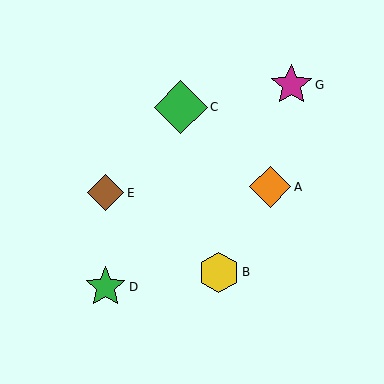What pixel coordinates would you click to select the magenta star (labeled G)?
Click at (291, 85) to select the magenta star G.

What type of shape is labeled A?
Shape A is an orange diamond.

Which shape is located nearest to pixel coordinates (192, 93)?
The green diamond (labeled C) at (181, 107) is nearest to that location.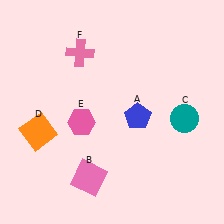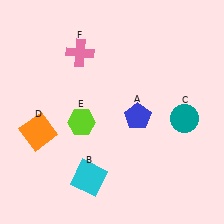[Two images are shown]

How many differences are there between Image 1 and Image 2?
There are 2 differences between the two images.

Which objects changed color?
B changed from pink to cyan. E changed from pink to lime.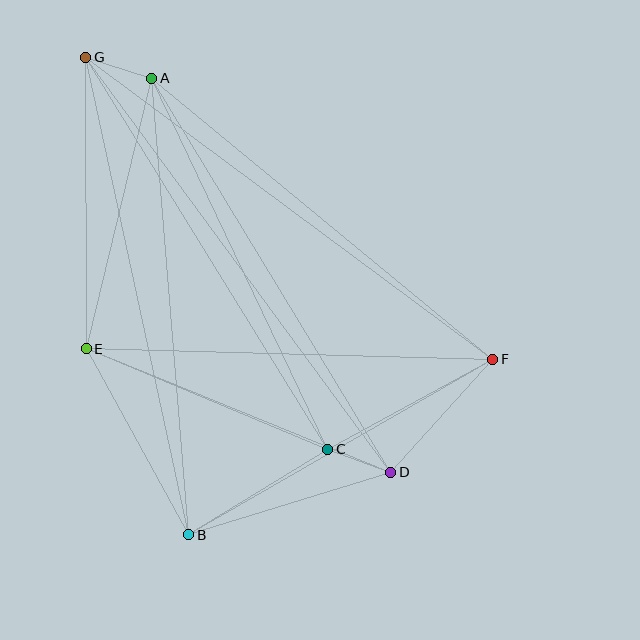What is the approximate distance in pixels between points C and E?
The distance between C and E is approximately 262 pixels.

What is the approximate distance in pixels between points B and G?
The distance between B and G is approximately 488 pixels.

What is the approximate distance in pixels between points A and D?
The distance between A and D is approximately 461 pixels.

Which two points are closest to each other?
Points C and D are closest to each other.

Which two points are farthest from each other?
Points D and G are farthest from each other.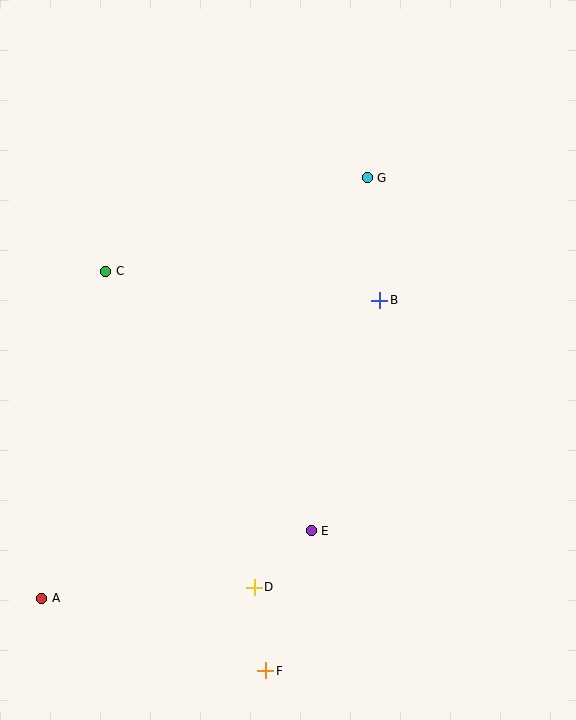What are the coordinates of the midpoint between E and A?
The midpoint between E and A is at (177, 565).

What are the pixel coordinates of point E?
Point E is at (311, 531).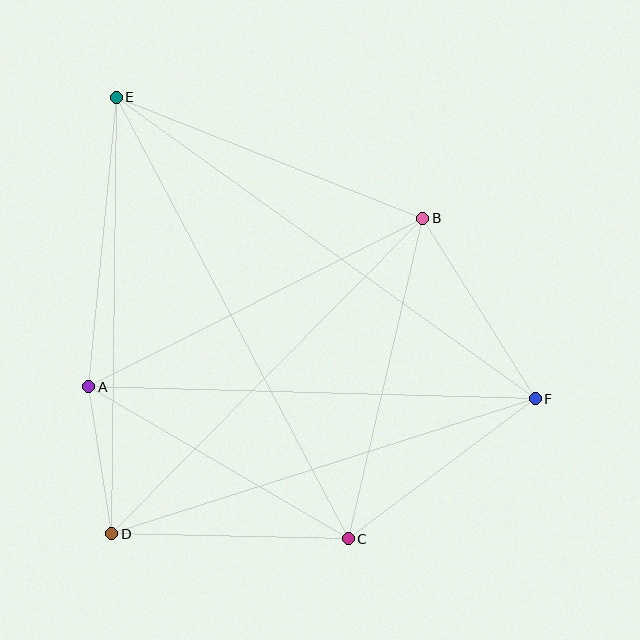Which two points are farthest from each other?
Points E and F are farthest from each other.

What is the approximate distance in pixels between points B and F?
The distance between B and F is approximately 213 pixels.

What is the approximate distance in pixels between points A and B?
The distance between A and B is approximately 374 pixels.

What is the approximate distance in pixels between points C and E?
The distance between C and E is approximately 499 pixels.